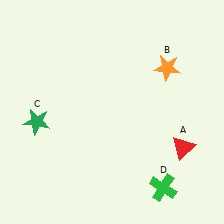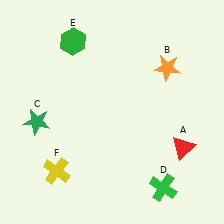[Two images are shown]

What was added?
A green hexagon (E), a yellow cross (F) were added in Image 2.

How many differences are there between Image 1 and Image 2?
There are 2 differences between the two images.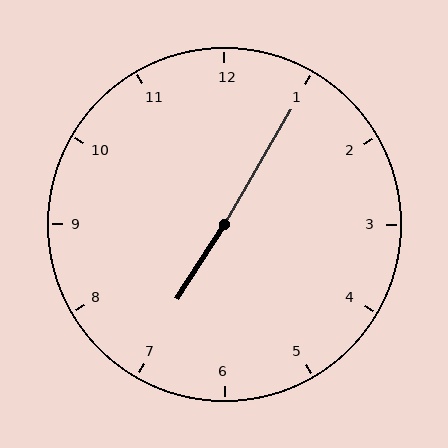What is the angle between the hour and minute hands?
Approximately 178 degrees.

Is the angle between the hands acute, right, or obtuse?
It is obtuse.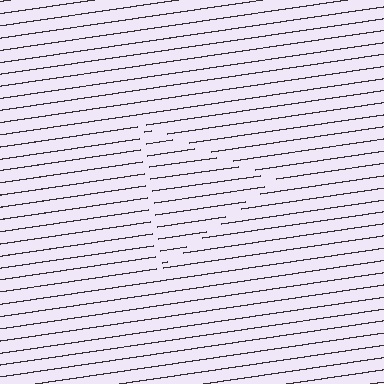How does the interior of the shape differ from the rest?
The interior of the shape contains the same grating, shifted by half a period — the contour is defined by the phase discontinuity where line-ends from the inner and outer gratings abut.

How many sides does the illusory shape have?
3 sides — the line-ends trace a triangle.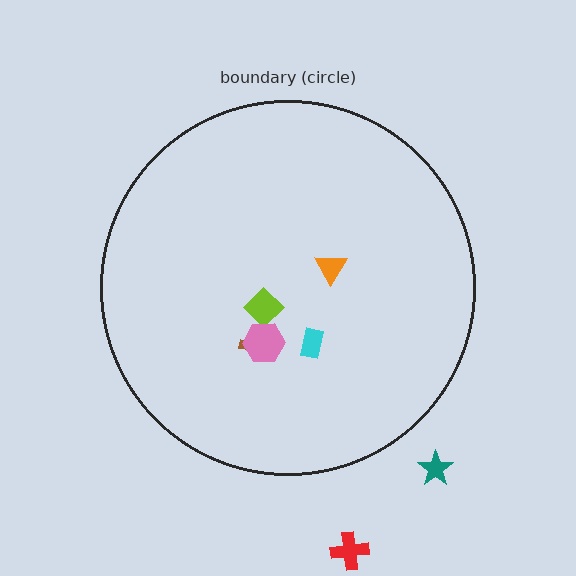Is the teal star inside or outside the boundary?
Outside.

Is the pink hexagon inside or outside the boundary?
Inside.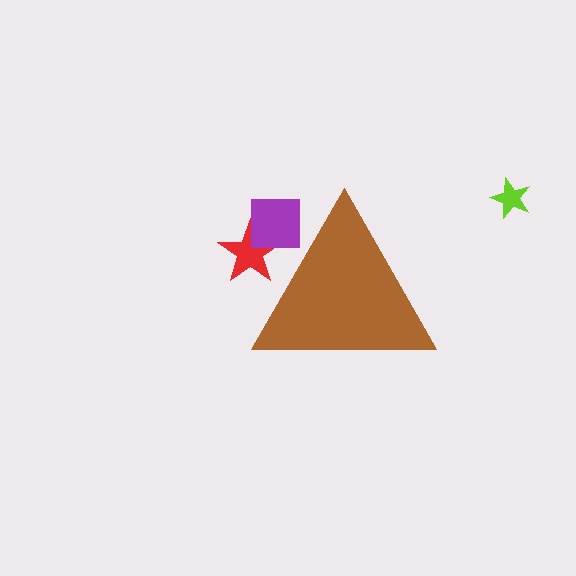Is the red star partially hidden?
Yes, the red star is partially hidden behind the brown triangle.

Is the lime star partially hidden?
No, the lime star is fully visible.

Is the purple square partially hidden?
Yes, the purple square is partially hidden behind the brown triangle.